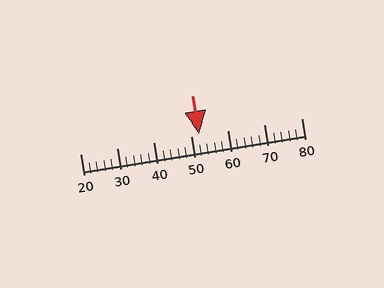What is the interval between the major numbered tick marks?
The major tick marks are spaced 10 units apart.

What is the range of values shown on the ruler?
The ruler shows values from 20 to 80.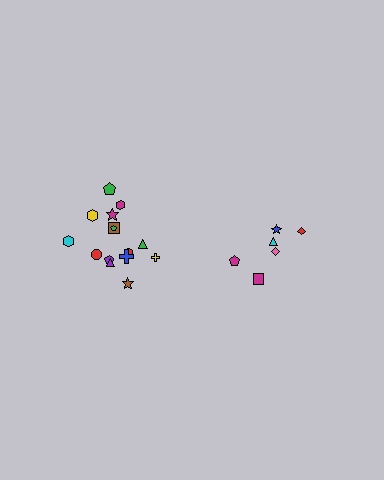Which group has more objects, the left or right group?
The left group.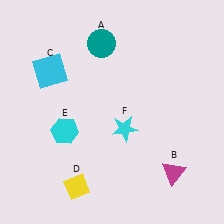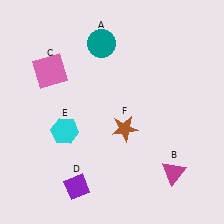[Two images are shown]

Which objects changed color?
C changed from cyan to pink. D changed from yellow to purple. F changed from cyan to brown.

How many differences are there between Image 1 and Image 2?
There are 3 differences between the two images.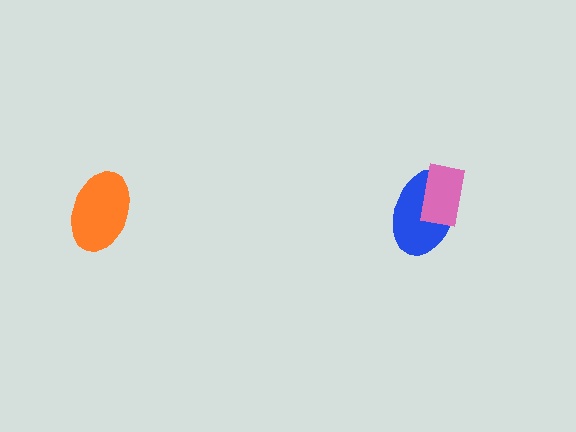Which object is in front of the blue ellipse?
The pink rectangle is in front of the blue ellipse.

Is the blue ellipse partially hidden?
Yes, it is partially covered by another shape.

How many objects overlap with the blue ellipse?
1 object overlaps with the blue ellipse.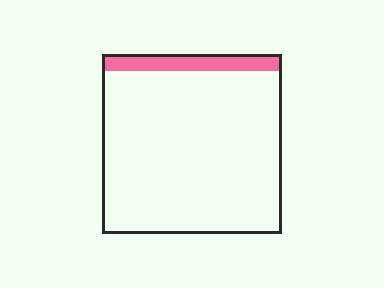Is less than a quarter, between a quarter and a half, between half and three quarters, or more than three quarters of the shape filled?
Less than a quarter.